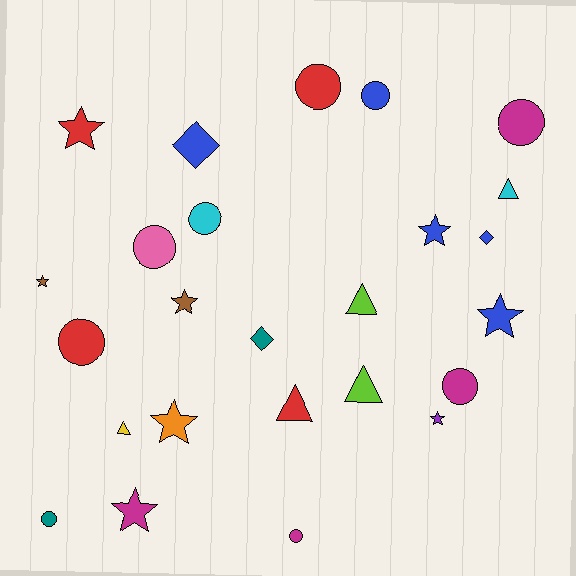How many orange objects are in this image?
There is 1 orange object.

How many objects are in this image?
There are 25 objects.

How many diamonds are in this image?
There are 3 diamonds.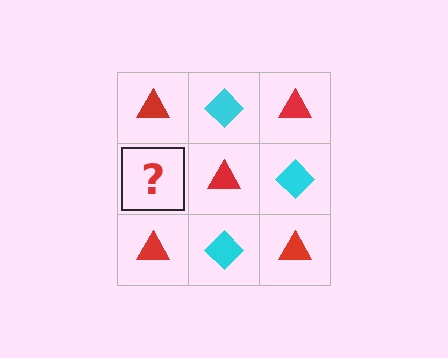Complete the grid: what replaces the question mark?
The question mark should be replaced with a cyan diamond.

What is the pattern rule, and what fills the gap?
The rule is that it alternates red triangle and cyan diamond in a checkerboard pattern. The gap should be filled with a cyan diamond.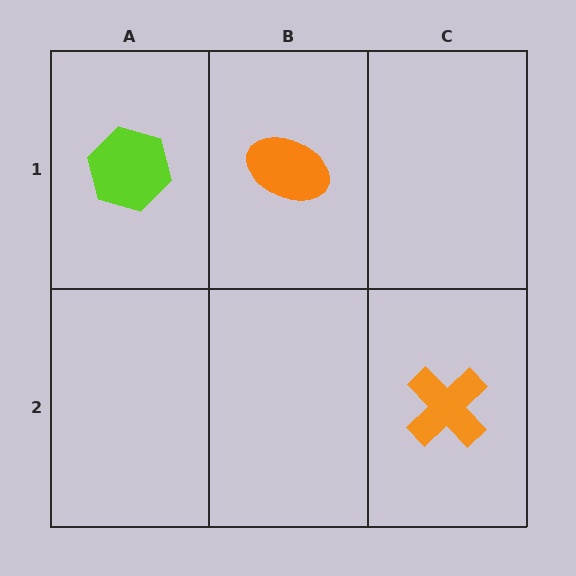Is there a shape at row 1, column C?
No, that cell is empty.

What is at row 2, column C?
An orange cross.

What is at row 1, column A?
A lime hexagon.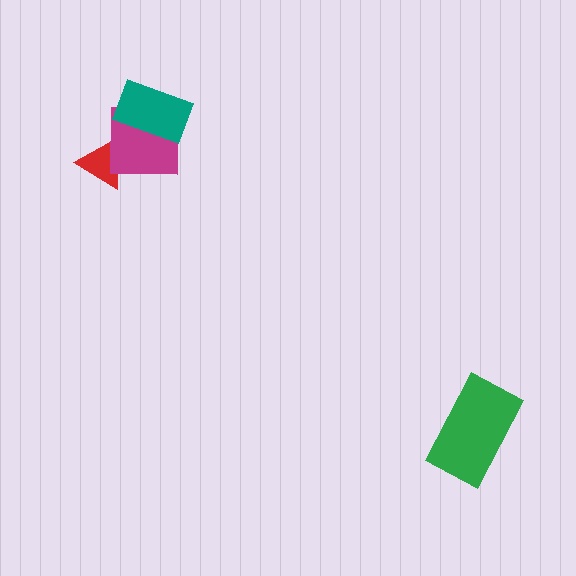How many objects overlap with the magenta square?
2 objects overlap with the magenta square.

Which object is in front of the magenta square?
The teal rectangle is in front of the magenta square.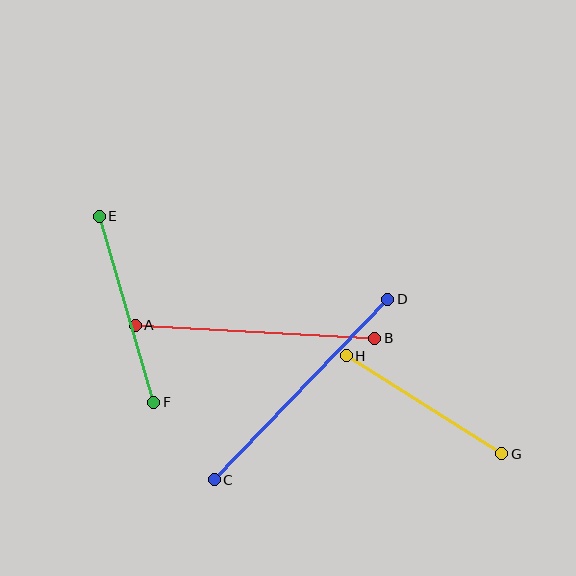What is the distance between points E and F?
The distance is approximately 194 pixels.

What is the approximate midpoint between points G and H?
The midpoint is at approximately (424, 405) pixels.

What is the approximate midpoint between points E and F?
The midpoint is at approximately (127, 309) pixels.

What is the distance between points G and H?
The distance is approximately 184 pixels.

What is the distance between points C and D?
The distance is approximately 250 pixels.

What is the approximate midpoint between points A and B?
The midpoint is at approximately (255, 332) pixels.